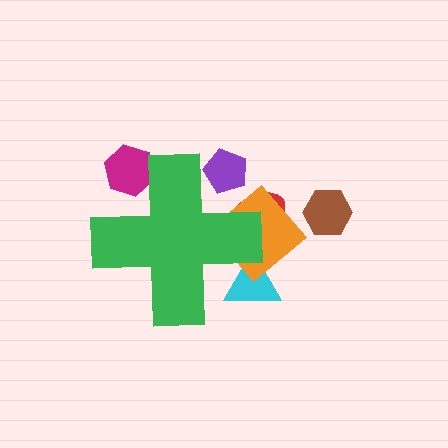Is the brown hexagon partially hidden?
No, the brown hexagon is fully visible.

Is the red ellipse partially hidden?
Yes, the red ellipse is partially hidden behind the green cross.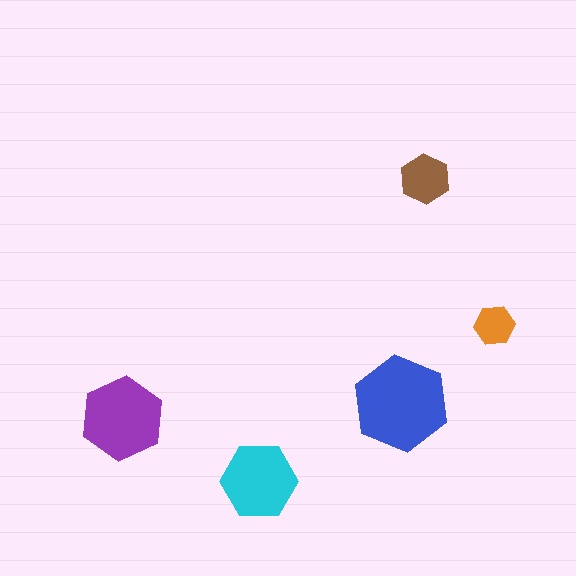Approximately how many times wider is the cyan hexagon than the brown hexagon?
About 1.5 times wider.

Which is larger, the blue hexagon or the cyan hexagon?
The blue one.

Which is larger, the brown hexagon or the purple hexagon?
The purple one.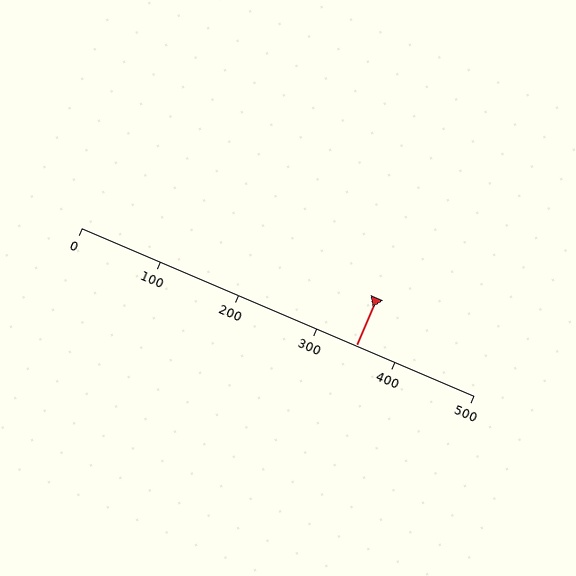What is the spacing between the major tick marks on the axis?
The major ticks are spaced 100 apart.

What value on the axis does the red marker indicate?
The marker indicates approximately 350.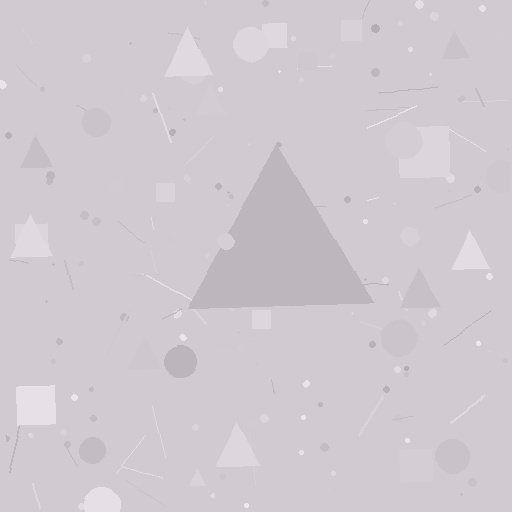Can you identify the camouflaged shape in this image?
The camouflaged shape is a triangle.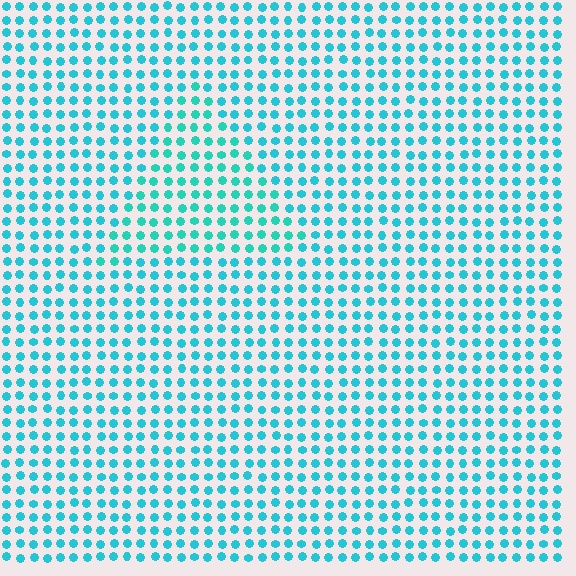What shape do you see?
I see a triangle.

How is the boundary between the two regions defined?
The boundary is defined purely by a slight shift in hue (about 15 degrees). Spacing, size, and orientation are identical on both sides.